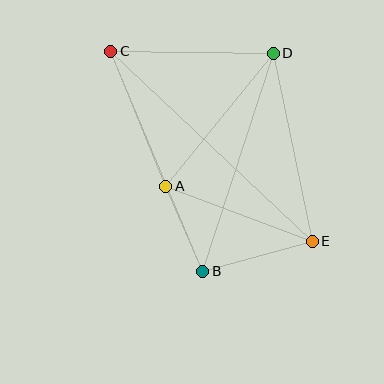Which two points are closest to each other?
Points A and B are closest to each other.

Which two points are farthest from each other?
Points C and E are farthest from each other.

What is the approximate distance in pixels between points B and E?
The distance between B and E is approximately 114 pixels.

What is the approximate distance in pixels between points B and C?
The distance between B and C is approximately 238 pixels.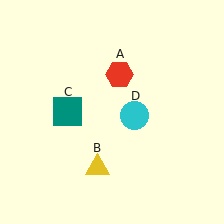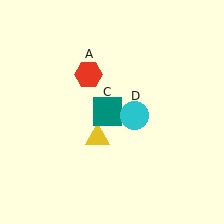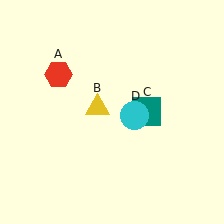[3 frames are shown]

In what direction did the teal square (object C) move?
The teal square (object C) moved right.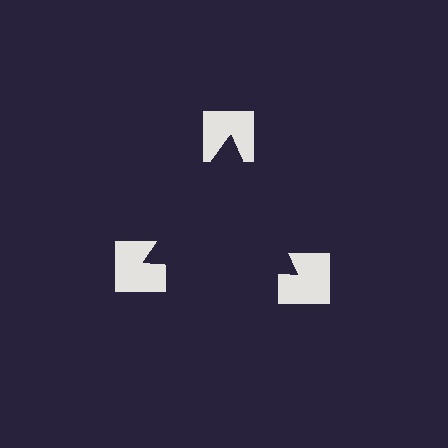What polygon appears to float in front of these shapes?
An illusory triangle — its edges are inferred from the aligned wedge cuts in the notched squares, not physically drawn.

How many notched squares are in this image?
There are 3 — one at each vertex of the illusory triangle.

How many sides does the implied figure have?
3 sides.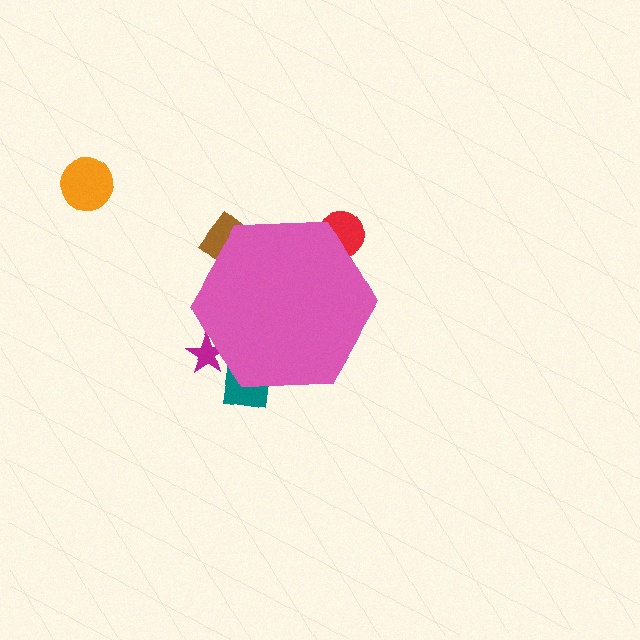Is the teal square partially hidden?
Yes, the teal square is partially hidden behind the pink hexagon.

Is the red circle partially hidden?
Yes, the red circle is partially hidden behind the pink hexagon.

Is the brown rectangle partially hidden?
Yes, the brown rectangle is partially hidden behind the pink hexagon.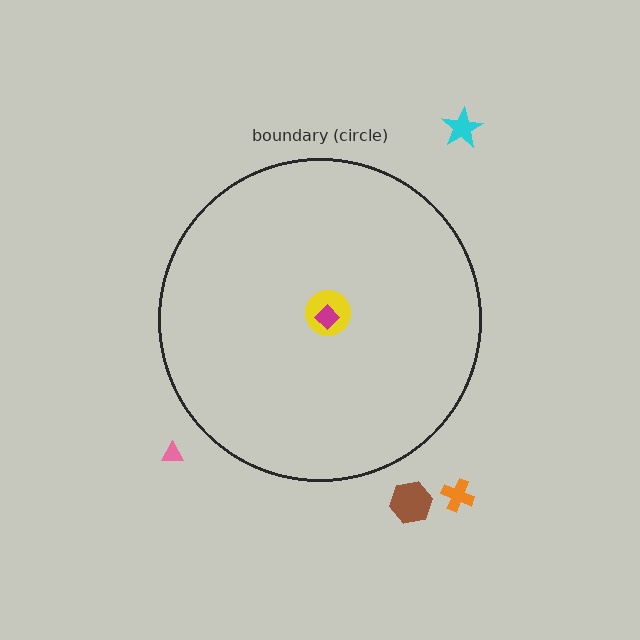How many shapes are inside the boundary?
2 inside, 4 outside.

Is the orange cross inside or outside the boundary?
Outside.